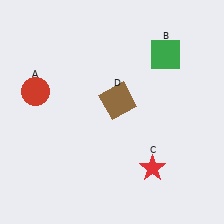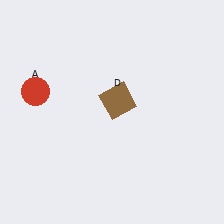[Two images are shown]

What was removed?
The red star (C), the green square (B) were removed in Image 2.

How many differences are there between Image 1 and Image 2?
There are 2 differences between the two images.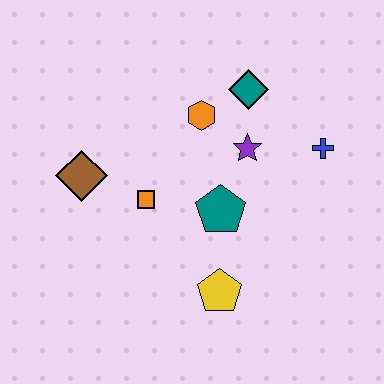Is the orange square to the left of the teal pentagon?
Yes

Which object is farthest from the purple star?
The brown diamond is farthest from the purple star.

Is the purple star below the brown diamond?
No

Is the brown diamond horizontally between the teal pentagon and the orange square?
No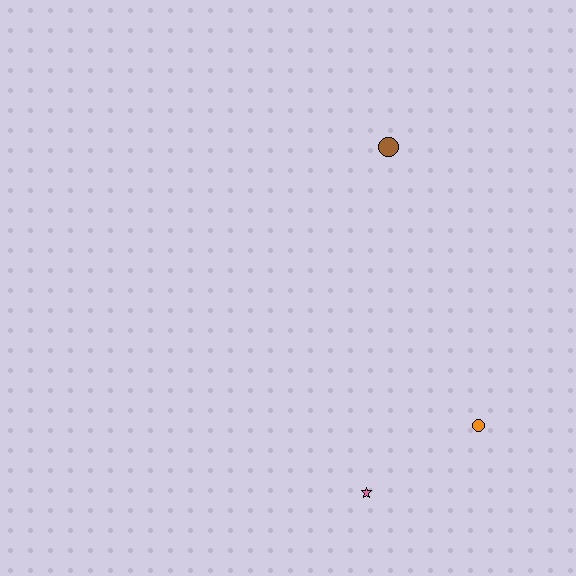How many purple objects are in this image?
There are no purple objects.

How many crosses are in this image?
There are no crosses.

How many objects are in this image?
There are 3 objects.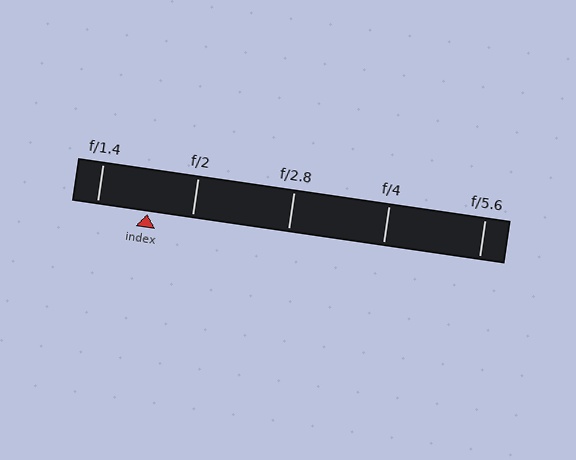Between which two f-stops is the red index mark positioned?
The index mark is between f/1.4 and f/2.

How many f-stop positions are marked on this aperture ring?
There are 5 f-stop positions marked.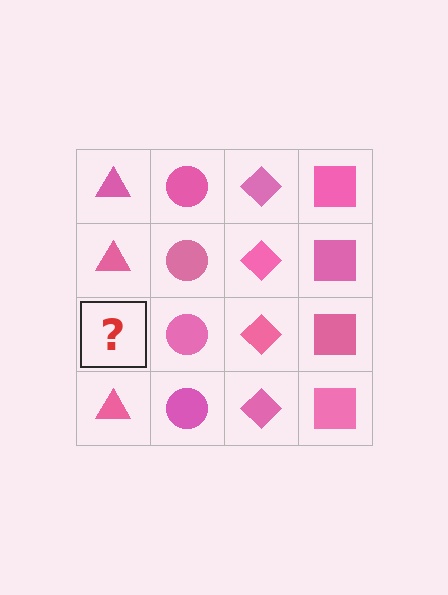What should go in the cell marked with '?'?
The missing cell should contain a pink triangle.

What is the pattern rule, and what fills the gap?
The rule is that each column has a consistent shape. The gap should be filled with a pink triangle.